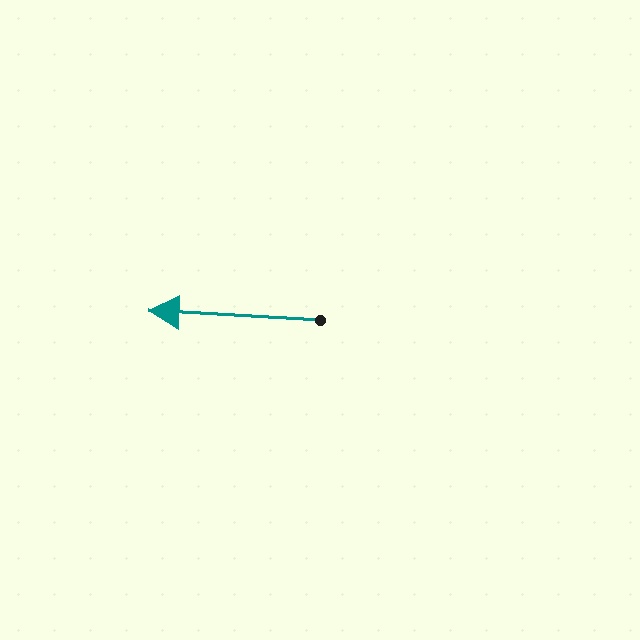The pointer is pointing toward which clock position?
Roughly 9 o'clock.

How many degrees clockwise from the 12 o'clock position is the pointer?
Approximately 273 degrees.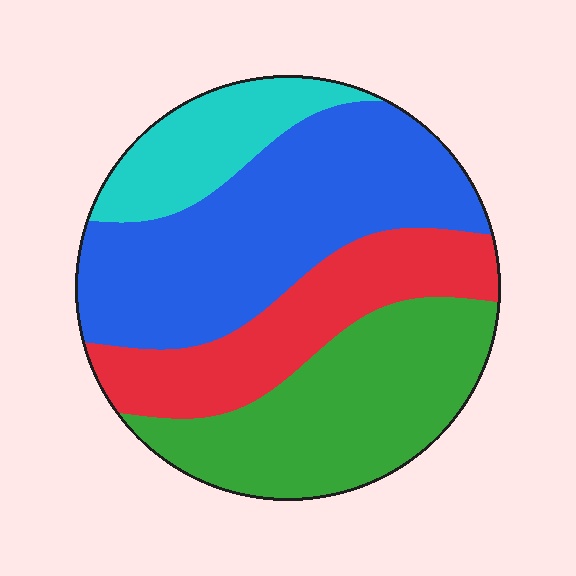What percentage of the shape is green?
Green takes up about one quarter (1/4) of the shape.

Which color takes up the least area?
Cyan, at roughly 15%.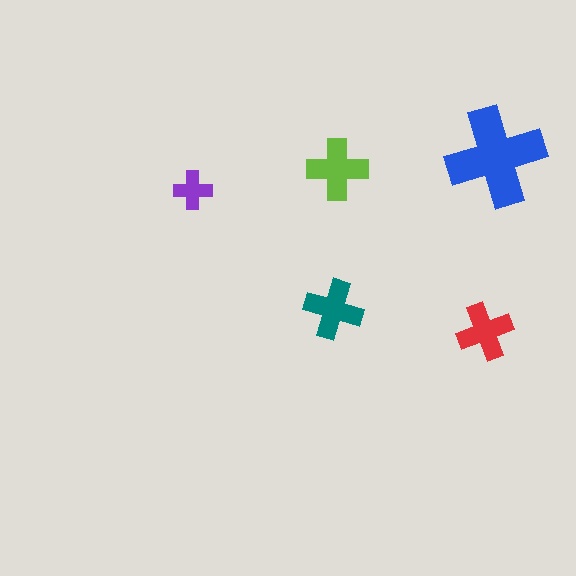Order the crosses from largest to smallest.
the blue one, the lime one, the teal one, the red one, the purple one.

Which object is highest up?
The blue cross is topmost.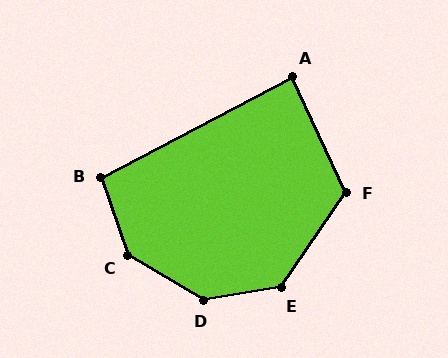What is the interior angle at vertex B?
Approximately 99 degrees (obtuse).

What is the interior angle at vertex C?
Approximately 139 degrees (obtuse).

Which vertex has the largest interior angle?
D, at approximately 140 degrees.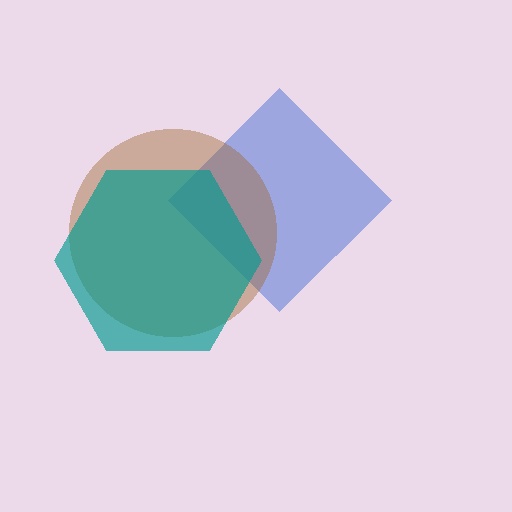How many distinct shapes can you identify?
There are 3 distinct shapes: a blue diamond, a brown circle, a teal hexagon.